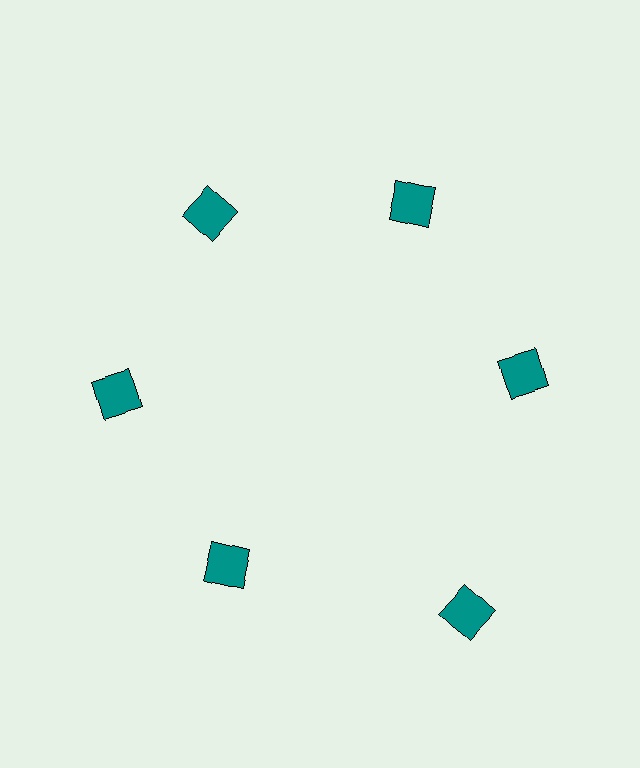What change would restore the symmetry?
The symmetry would be restored by moving it inward, back onto the ring so that all 6 squares sit at equal angles and equal distance from the center.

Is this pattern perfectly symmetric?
No. The 6 teal squares are arranged in a ring, but one element near the 5 o'clock position is pushed outward from the center, breaking the 6-fold rotational symmetry.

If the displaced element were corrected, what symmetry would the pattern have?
It would have 6-fold rotational symmetry — the pattern would map onto itself every 60 degrees.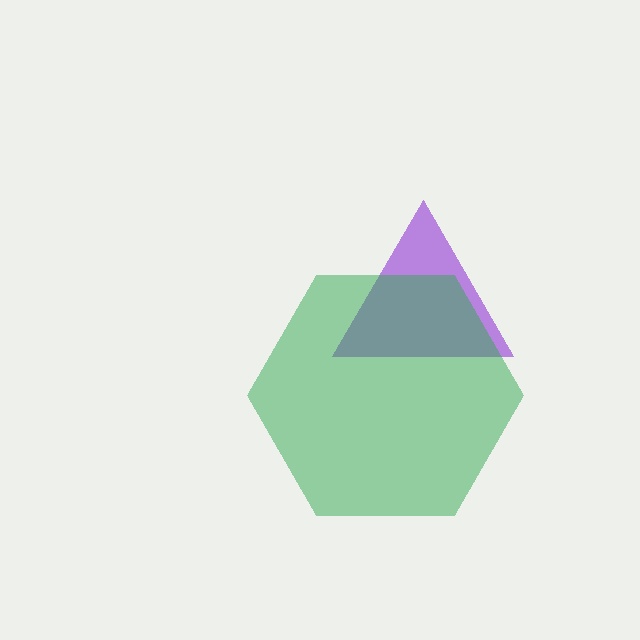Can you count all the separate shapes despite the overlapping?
Yes, there are 2 separate shapes.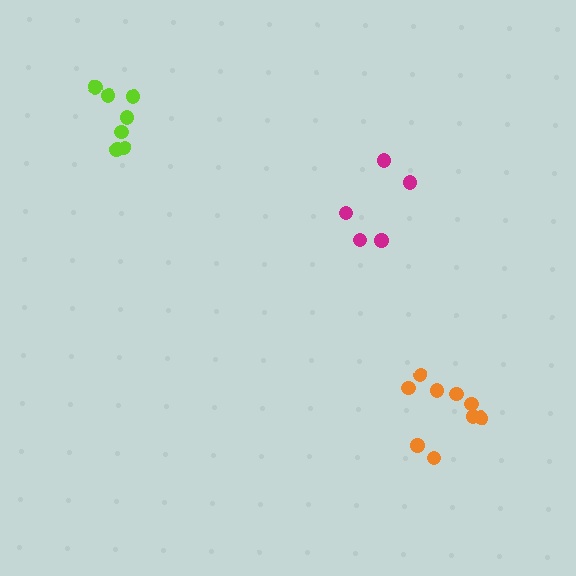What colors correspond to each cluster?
The clusters are colored: magenta, orange, lime.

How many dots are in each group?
Group 1: 5 dots, Group 2: 9 dots, Group 3: 7 dots (21 total).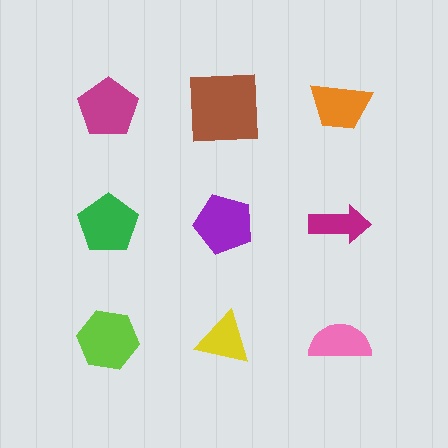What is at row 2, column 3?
A magenta arrow.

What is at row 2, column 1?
A green pentagon.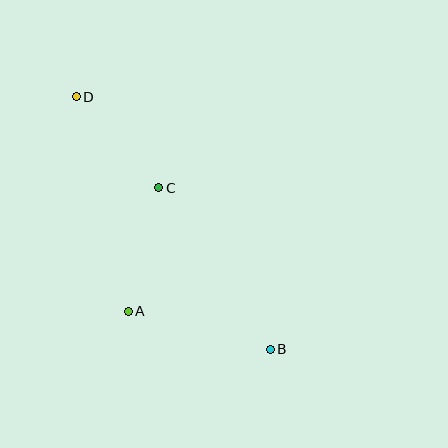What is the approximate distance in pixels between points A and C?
The distance between A and C is approximately 127 pixels.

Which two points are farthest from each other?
Points B and D are farthest from each other.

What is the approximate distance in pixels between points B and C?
The distance between B and C is approximately 196 pixels.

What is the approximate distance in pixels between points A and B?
The distance between A and B is approximately 147 pixels.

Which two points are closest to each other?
Points C and D are closest to each other.